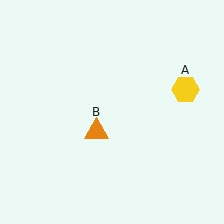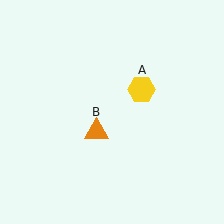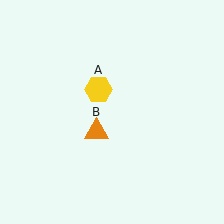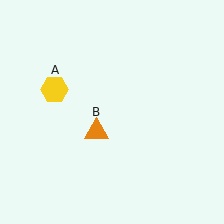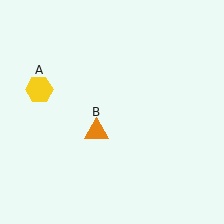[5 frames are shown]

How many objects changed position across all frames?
1 object changed position: yellow hexagon (object A).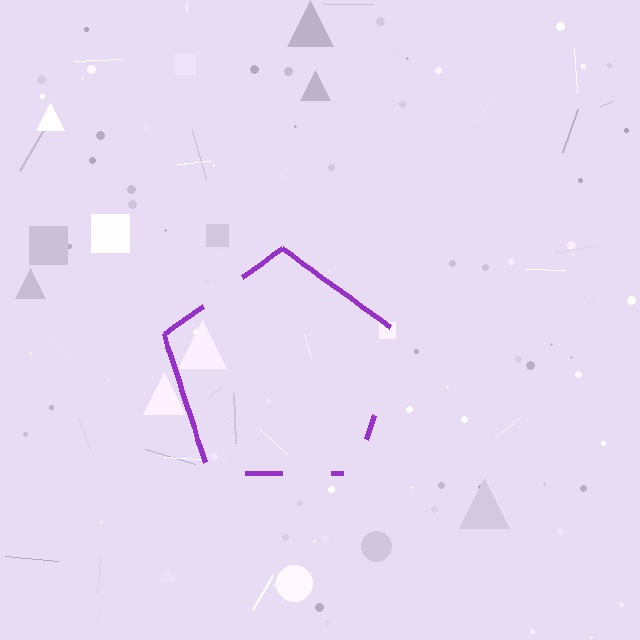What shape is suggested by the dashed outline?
The dashed outline suggests a pentagon.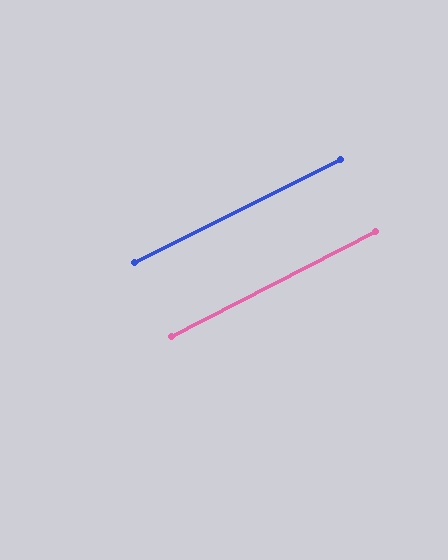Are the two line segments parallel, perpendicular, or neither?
Parallel — their directions differ by only 0.7°.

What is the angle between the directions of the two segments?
Approximately 1 degree.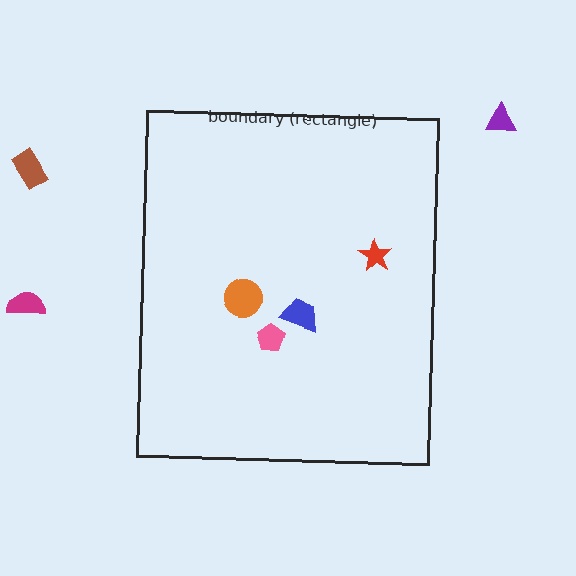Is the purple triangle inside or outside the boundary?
Outside.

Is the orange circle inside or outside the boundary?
Inside.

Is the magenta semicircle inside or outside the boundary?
Outside.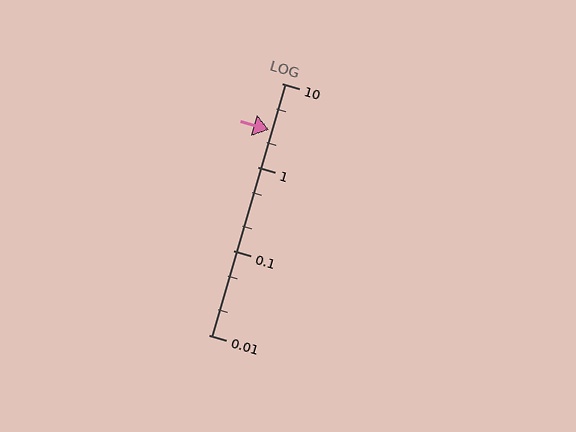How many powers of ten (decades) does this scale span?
The scale spans 3 decades, from 0.01 to 10.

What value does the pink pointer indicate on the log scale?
The pointer indicates approximately 2.8.